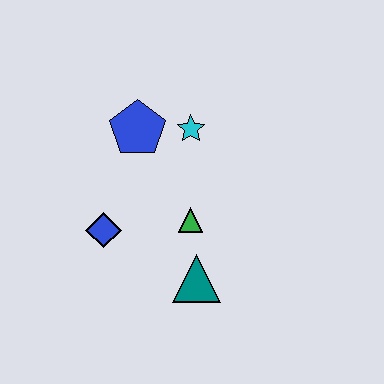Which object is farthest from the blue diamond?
The cyan star is farthest from the blue diamond.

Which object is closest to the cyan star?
The blue pentagon is closest to the cyan star.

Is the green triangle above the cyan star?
No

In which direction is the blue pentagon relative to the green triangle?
The blue pentagon is above the green triangle.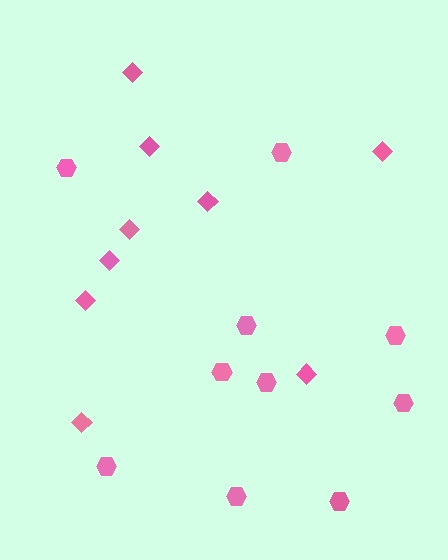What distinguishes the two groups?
There are 2 groups: one group of hexagons (10) and one group of diamonds (9).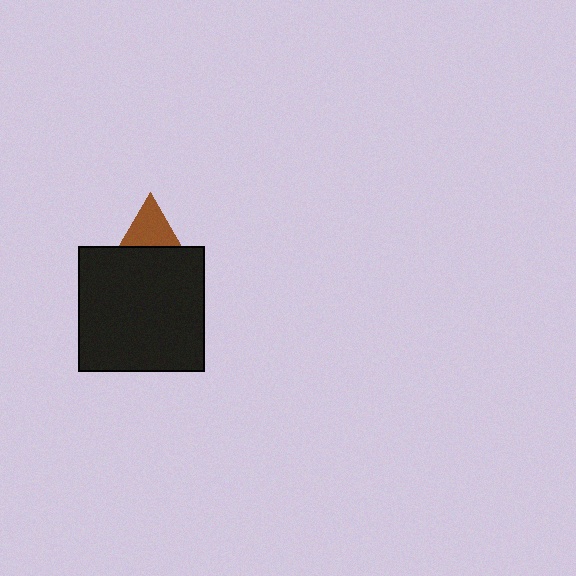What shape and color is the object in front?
The object in front is a black square.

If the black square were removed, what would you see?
You would see the complete brown triangle.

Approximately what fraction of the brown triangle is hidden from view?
Roughly 59% of the brown triangle is hidden behind the black square.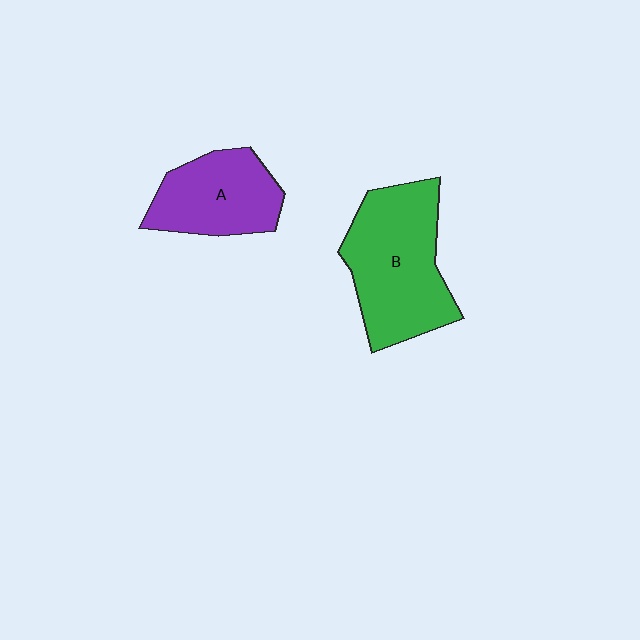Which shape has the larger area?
Shape B (green).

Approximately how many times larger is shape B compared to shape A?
Approximately 1.5 times.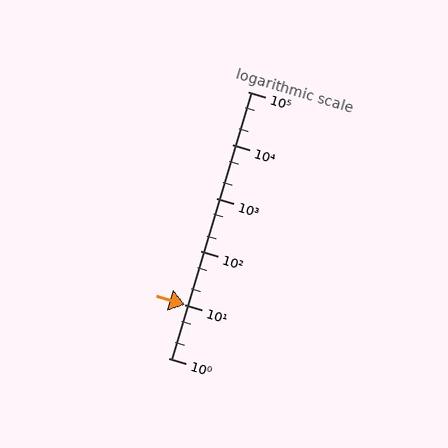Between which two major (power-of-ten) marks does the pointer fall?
The pointer is between 1 and 10.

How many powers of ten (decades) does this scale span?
The scale spans 5 decades, from 1 to 100000.